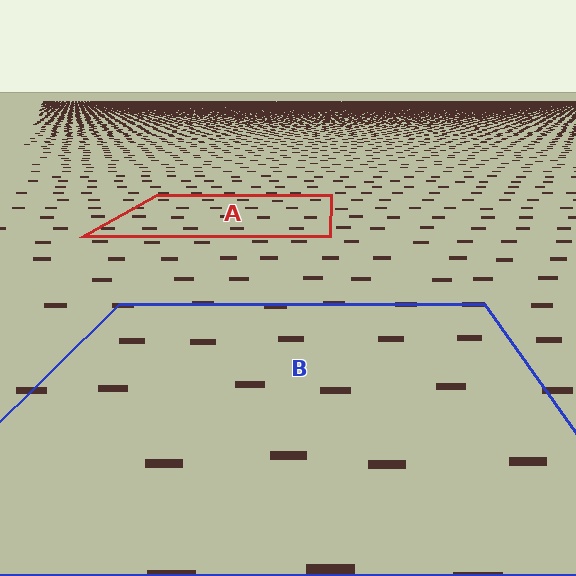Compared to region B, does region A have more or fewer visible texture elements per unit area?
Region A has more texture elements per unit area — they are packed more densely because it is farther away.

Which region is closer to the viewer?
Region B is closer. The texture elements there are larger and more spread out.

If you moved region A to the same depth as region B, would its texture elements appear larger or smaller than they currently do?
They would appear larger. At a closer depth, the same texture elements are projected at a bigger on-screen size.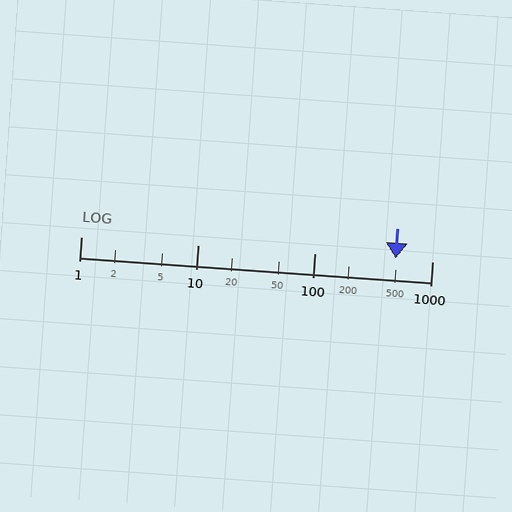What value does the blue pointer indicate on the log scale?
The pointer indicates approximately 490.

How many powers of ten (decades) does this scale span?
The scale spans 3 decades, from 1 to 1000.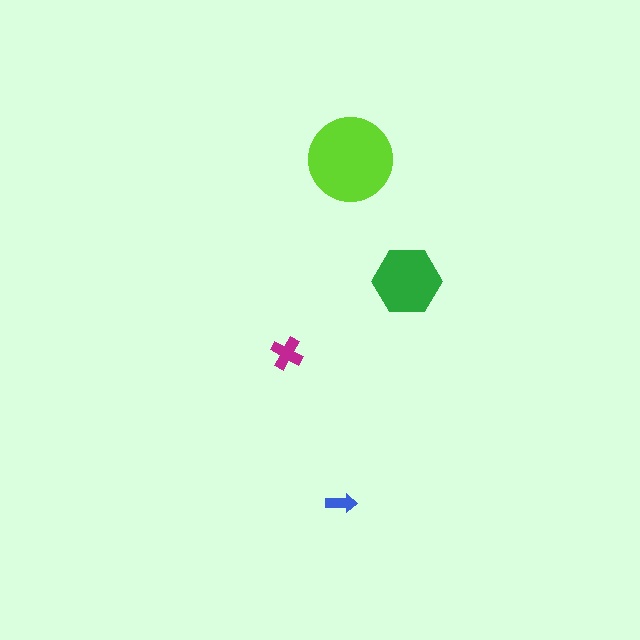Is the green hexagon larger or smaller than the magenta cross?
Larger.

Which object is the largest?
The lime circle.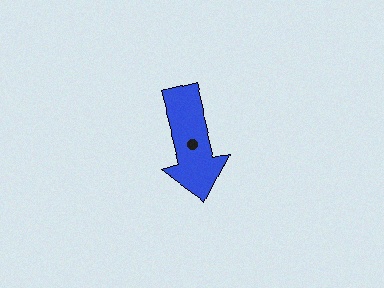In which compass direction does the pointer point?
South.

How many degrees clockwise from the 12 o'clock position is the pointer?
Approximately 165 degrees.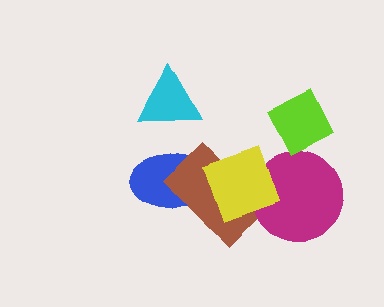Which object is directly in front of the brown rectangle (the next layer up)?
The magenta circle is directly in front of the brown rectangle.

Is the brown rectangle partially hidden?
Yes, it is partially covered by another shape.